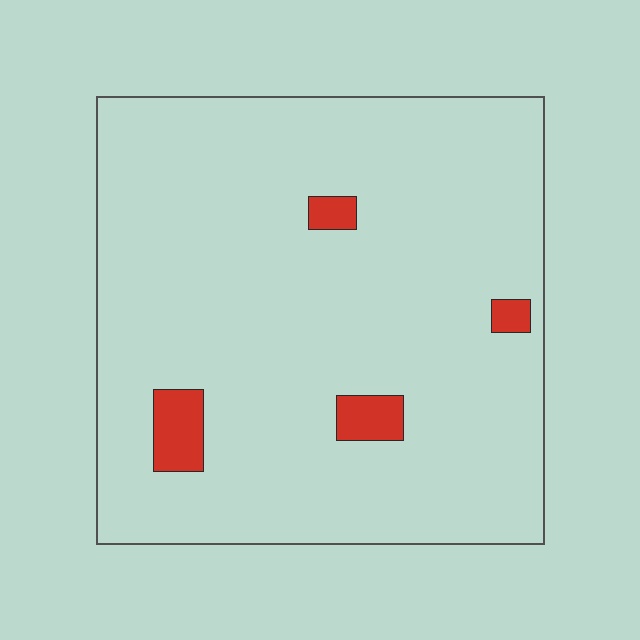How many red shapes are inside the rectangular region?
4.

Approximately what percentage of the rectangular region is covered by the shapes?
Approximately 5%.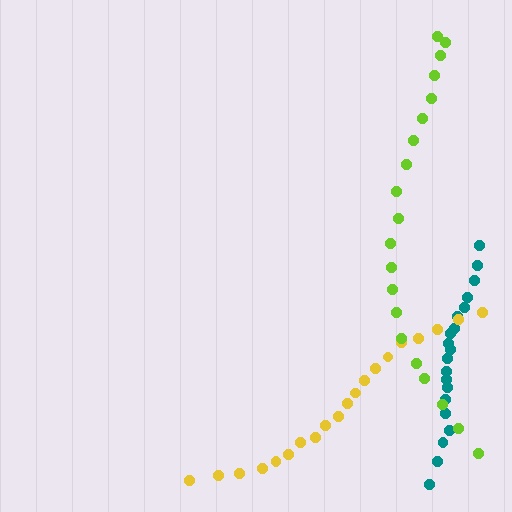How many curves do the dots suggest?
There are 3 distinct paths.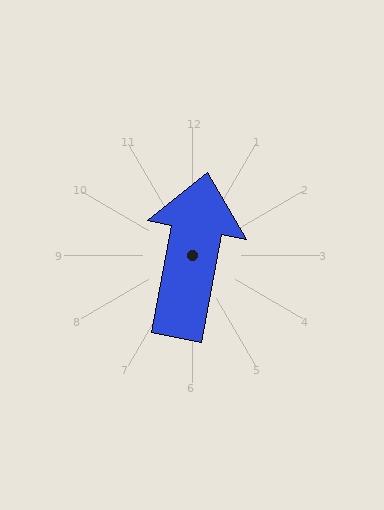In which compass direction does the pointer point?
North.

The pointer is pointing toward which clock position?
Roughly 12 o'clock.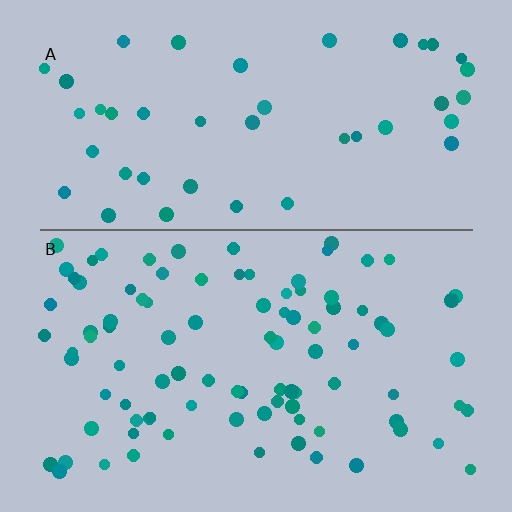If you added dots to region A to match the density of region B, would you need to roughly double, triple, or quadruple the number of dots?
Approximately double.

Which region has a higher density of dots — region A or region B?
B (the bottom).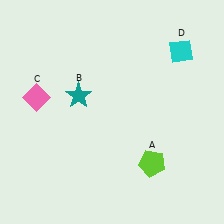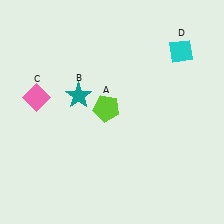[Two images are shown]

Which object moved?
The lime pentagon (A) moved up.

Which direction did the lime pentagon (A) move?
The lime pentagon (A) moved up.